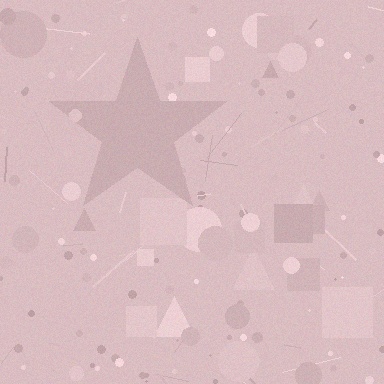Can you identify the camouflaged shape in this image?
The camouflaged shape is a star.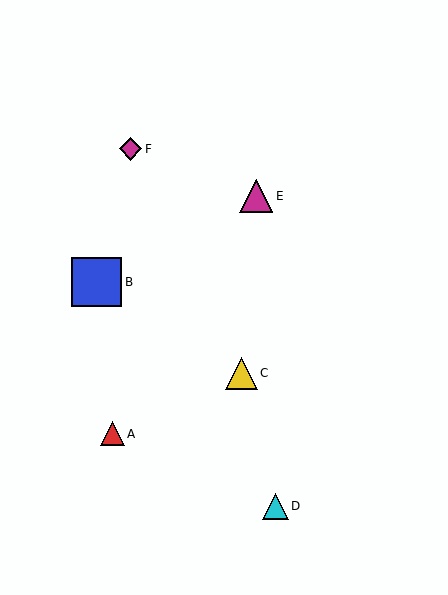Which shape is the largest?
The blue square (labeled B) is the largest.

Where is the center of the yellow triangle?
The center of the yellow triangle is at (241, 373).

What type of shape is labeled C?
Shape C is a yellow triangle.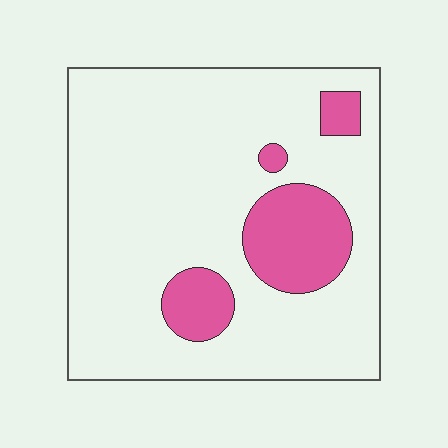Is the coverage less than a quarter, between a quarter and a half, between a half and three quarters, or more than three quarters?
Less than a quarter.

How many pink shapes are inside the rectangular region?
4.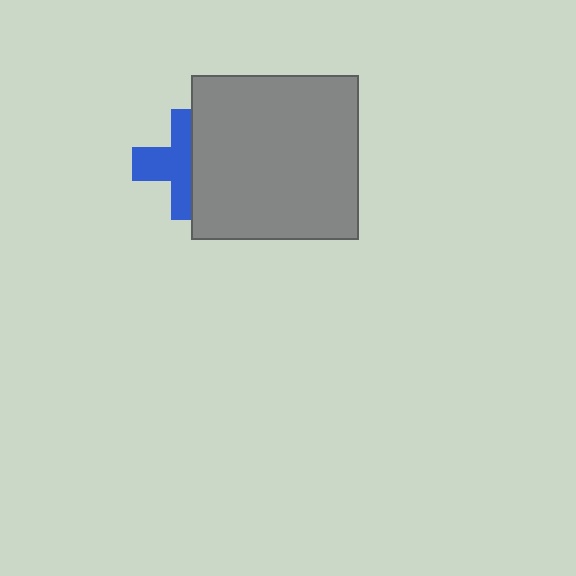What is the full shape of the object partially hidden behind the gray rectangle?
The partially hidden object is a blue cross.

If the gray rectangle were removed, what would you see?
You would see the complete blue cross.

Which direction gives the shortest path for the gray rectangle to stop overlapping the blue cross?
Moving right gives the shortest separation.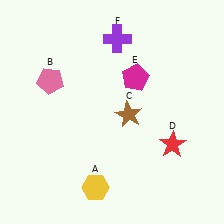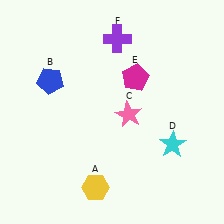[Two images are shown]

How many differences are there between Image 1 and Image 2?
There are 3 differences between the two images.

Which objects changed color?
B changed from pink to blue. C changed from brown to pink. D changed from red to cyan.